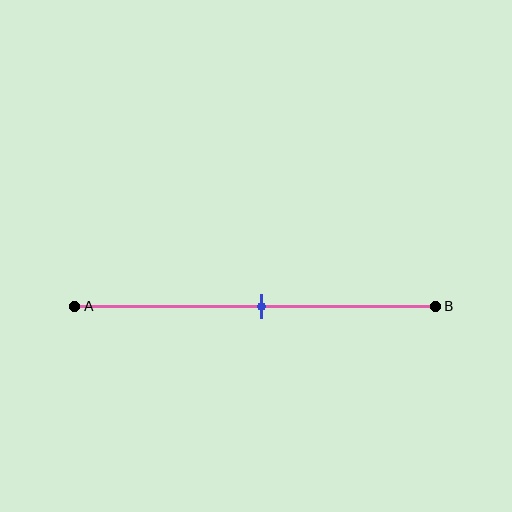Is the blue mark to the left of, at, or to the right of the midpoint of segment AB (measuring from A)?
The blue mark is approximately at the midpoint of segment AB.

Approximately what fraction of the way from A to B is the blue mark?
The blue mark is approximately 50% of the way from A to B.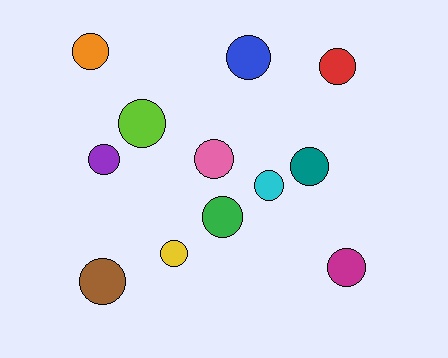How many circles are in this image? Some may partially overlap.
There are 12 circles.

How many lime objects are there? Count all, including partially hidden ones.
There is 1 lime object.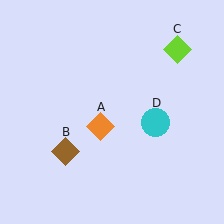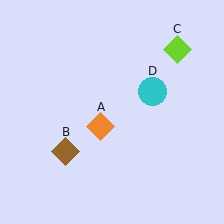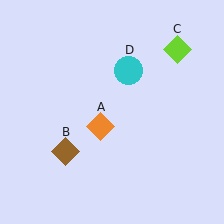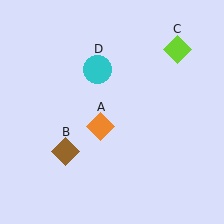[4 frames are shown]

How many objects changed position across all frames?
1 object changed position: cyan circle (object D).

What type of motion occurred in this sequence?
The cyan circle (object D) rotated counterclockwise around the center of the scene.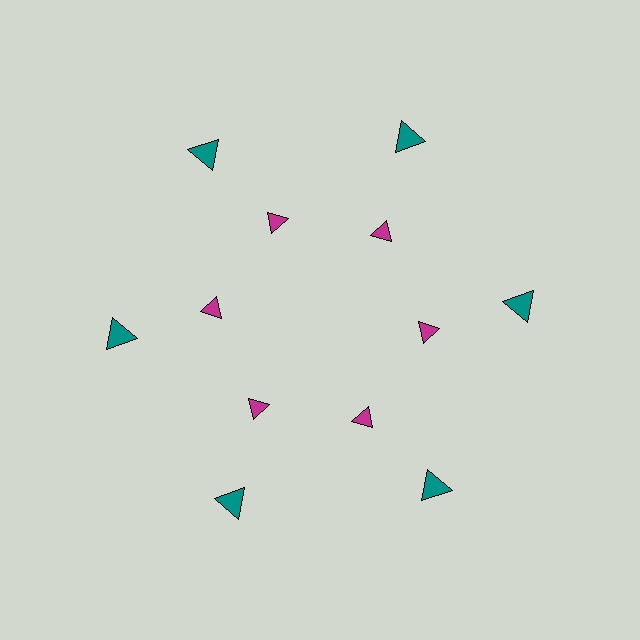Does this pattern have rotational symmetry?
Yes, this pattern has 6-fold rotational symmetry. It looks the same after rotating 60 degrees around the center.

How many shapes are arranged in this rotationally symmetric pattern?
There are 12 shapes, arranged in 6 groups of 2.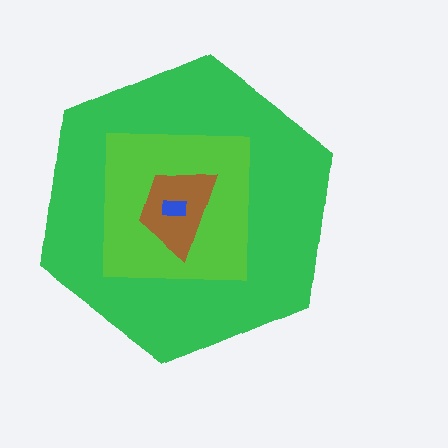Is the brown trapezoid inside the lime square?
Yes.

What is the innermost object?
The blue rectangle.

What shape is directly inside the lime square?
The brown trapezoid.